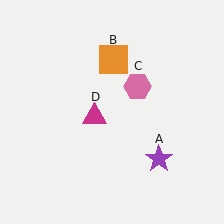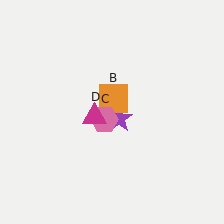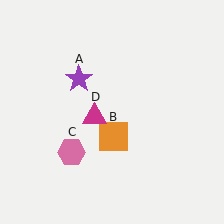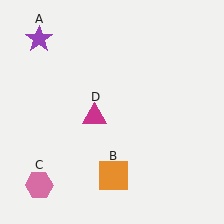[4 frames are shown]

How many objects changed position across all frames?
3 objects changed position: purple star (object A), orange square (object B), pink hexagon (object C).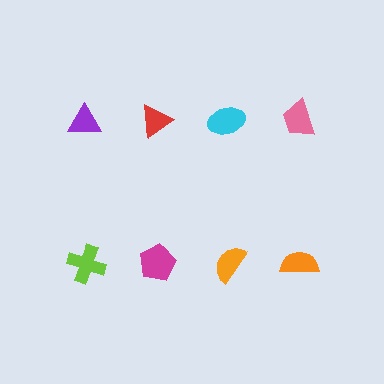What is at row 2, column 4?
An orange semicircle.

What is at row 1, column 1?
A purple triangle.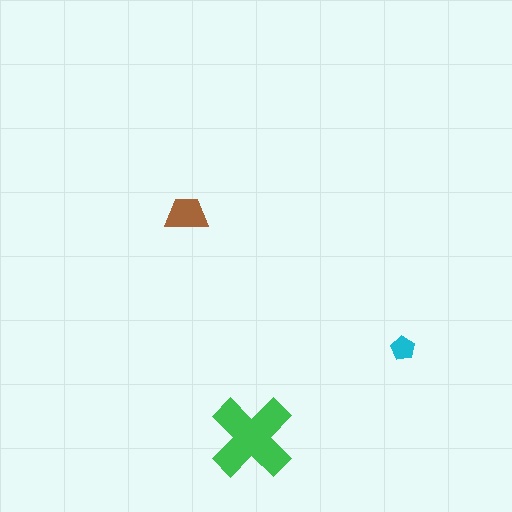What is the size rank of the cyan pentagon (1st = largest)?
3rd.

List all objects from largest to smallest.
The green cross, the brown trapezoid, the cyan pentagon.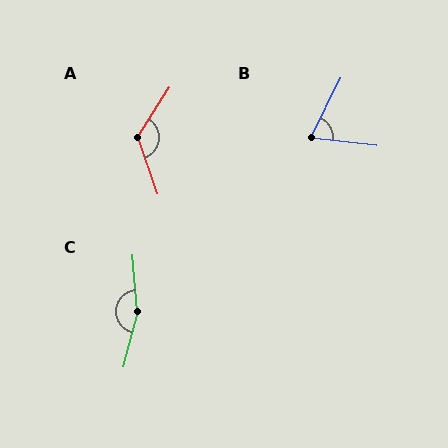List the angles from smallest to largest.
B (70°), A (128°), C (160°).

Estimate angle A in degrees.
Approximately 128 degrees.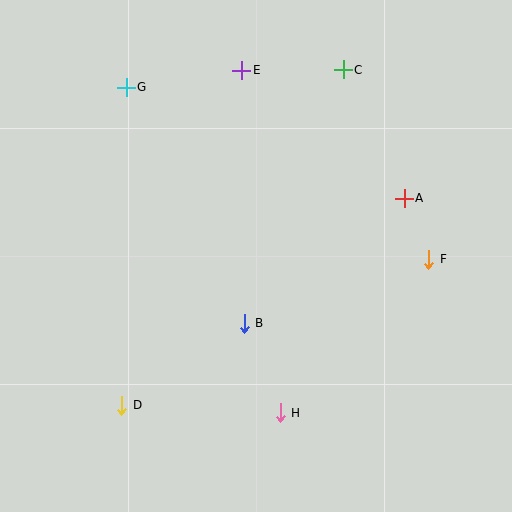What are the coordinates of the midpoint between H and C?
The midpoint between H and C is at (312, 241).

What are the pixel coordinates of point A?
Point A is at (404, 198).